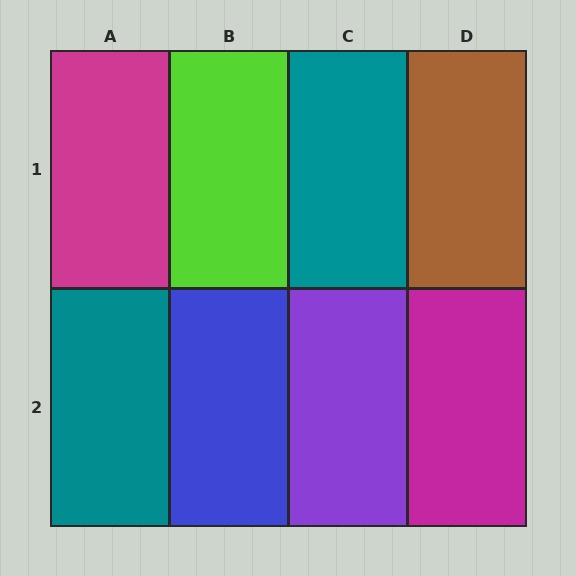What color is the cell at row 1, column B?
Lime.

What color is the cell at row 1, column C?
Teal.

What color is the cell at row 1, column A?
Magenta.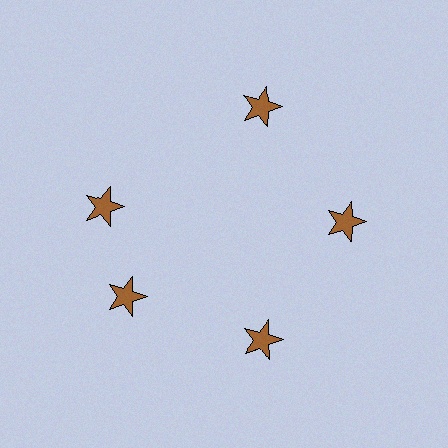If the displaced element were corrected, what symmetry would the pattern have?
It would have 5-fold rotational symmetry — the pattern would map onto itself every 72 degrees.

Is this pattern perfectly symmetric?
No. The 5 brown stars are arranged in a ring, but one element near the 10 o'clock position is rotated out of alignment along the ring, breaking the 5-fold rotational symmetry.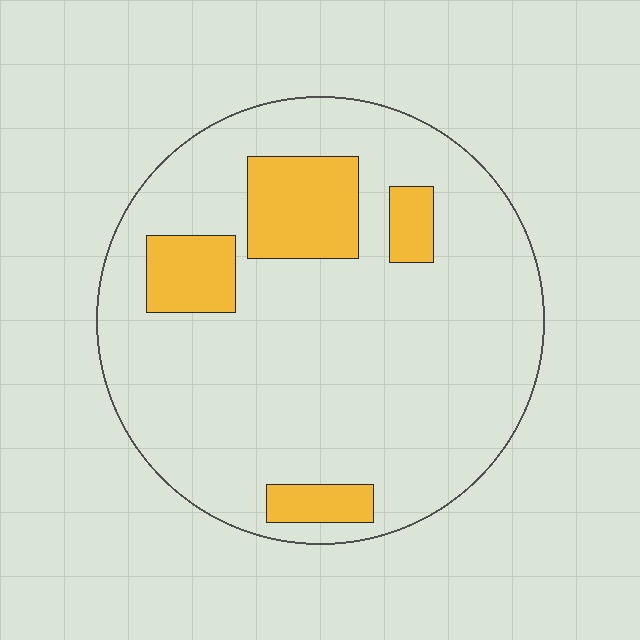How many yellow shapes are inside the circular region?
4.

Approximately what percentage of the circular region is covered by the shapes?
Approximately 15%.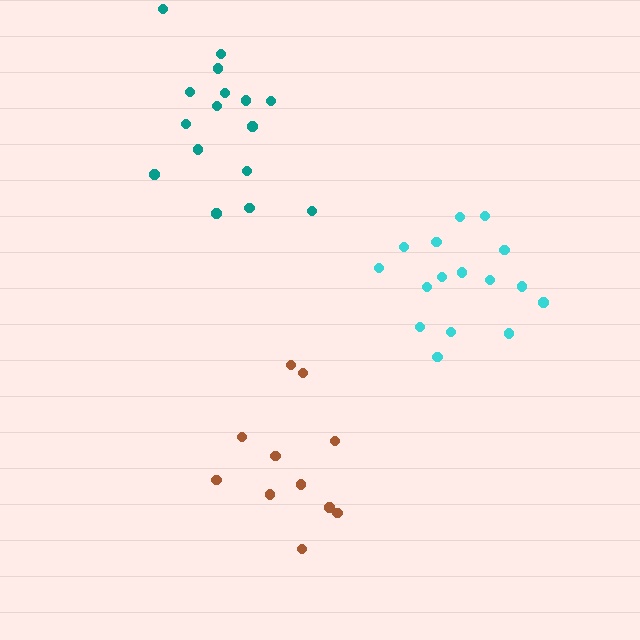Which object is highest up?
The teal cluster is topmost.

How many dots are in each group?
Group 1: 16 dots, Group 2: 11 dots, Group 3: 16 dots (43 total).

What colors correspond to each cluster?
The clusters are colored: teal, brown, cyan.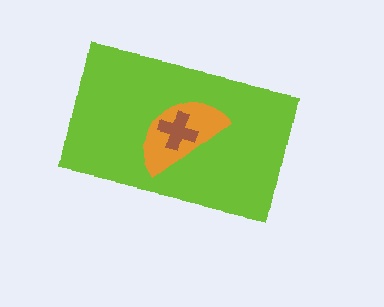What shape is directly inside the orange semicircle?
The brown cross.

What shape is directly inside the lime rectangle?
The orange semicircle.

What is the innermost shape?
The brown cross.